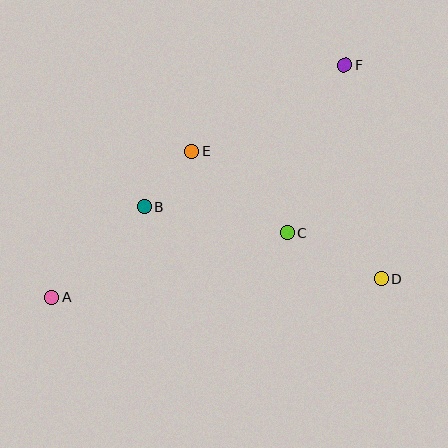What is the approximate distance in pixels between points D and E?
The distance between D and E is approximately 228 pixels.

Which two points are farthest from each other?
Points A and F are farthest from each other.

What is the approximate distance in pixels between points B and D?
The distance between B and D is approximately 248 pixels.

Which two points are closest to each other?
Points B and E are closest to each other.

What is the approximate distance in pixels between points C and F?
The distance between C and F is approximately 177 pixels.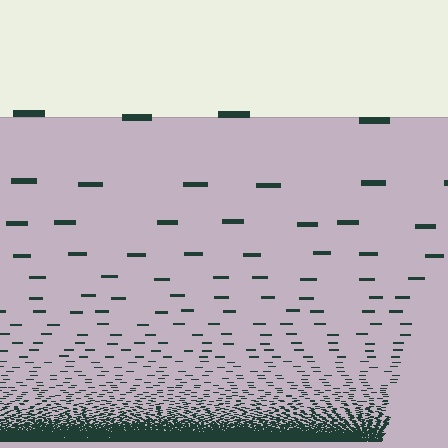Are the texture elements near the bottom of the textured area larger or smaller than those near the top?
Smaller. The gradient is inverted — elements near the bottom are smaller and denser.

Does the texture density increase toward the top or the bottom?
Density increases toward the bottom.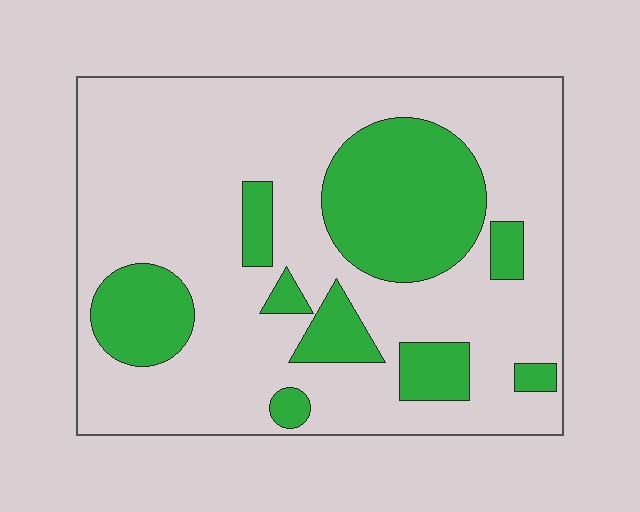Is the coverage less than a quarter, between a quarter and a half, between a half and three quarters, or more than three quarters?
Between a quarter and a half.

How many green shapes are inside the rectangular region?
9.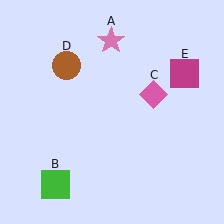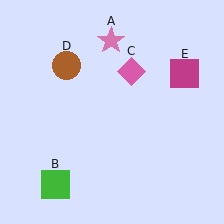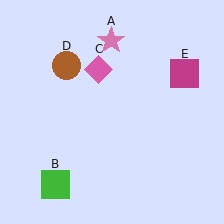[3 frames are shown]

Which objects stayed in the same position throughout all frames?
Pink star (object A) and green square (object B) and brown circle (object D) and magenta square (object E) remained stationary.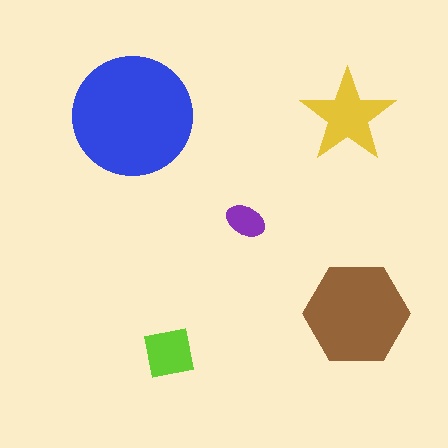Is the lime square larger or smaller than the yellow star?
Smaller.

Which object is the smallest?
The purple ellipse.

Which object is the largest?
The blue circle.